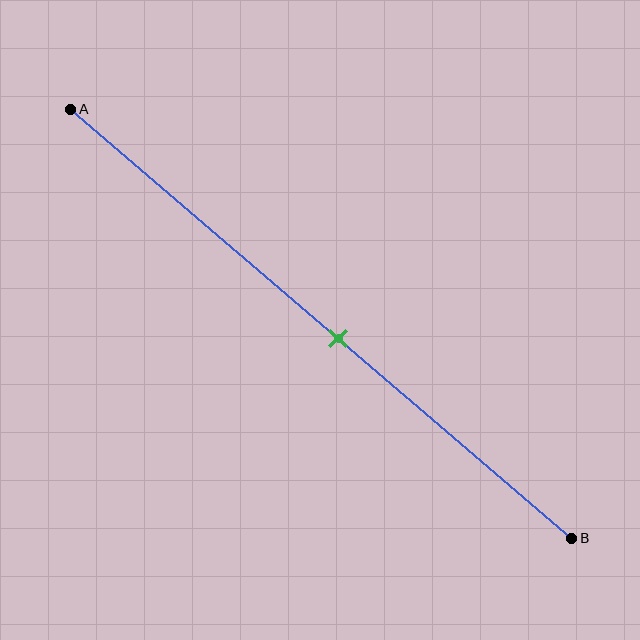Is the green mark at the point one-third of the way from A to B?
No, the mark is at about 55% from A, not at the 33% one-third point.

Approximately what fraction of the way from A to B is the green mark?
The green mark is approximately 55% of the way from A to B.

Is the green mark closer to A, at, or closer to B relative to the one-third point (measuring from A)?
The green mark is closer to point B than the one-third point of segment AB.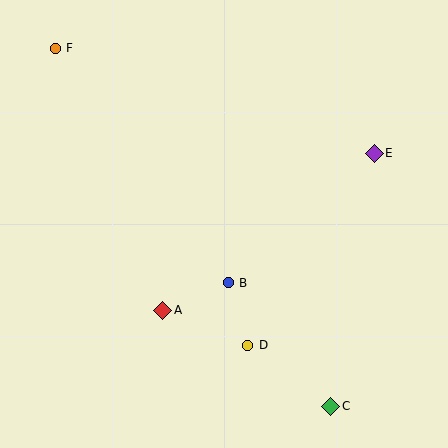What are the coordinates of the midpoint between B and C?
The midpoint between B and C is at (280, 344).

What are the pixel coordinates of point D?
Point D is at (248, 345).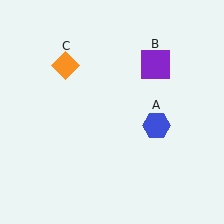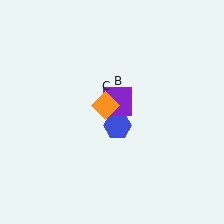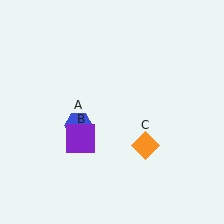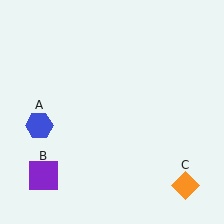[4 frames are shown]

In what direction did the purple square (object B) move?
The purple square (object B) moved down and to the left.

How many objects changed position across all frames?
3 objects changed position: blue hexagon (object A), purple square (object B), orange diamond (object C).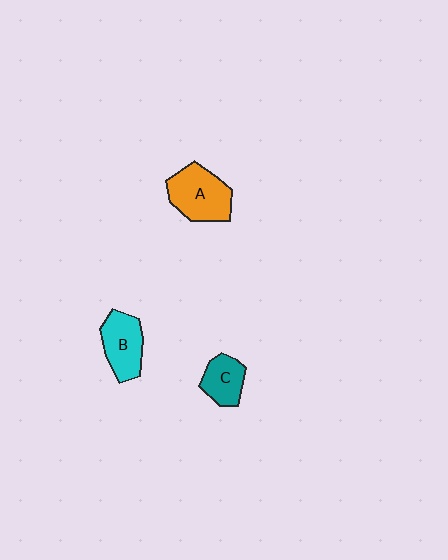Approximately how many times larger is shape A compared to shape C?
Approximately 1.6 times.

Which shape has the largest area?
Shape A (orange).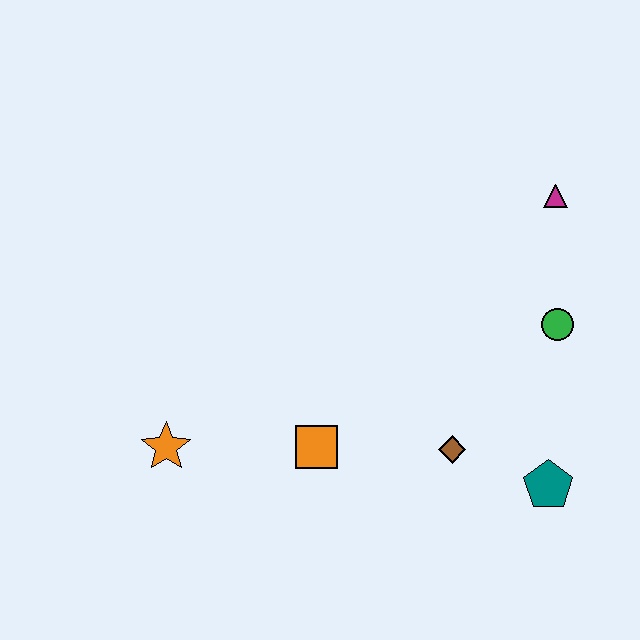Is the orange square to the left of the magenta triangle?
Yes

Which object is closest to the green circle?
The magenta triangle is closest to the green circle.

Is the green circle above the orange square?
Yes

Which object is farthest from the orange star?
The magenta triangle is farthest from the orange star.